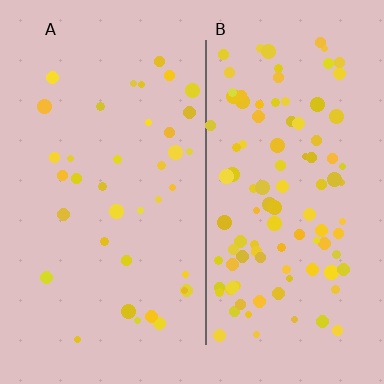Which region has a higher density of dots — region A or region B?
B (the right).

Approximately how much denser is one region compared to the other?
Approximately 2.8× — region B over region A.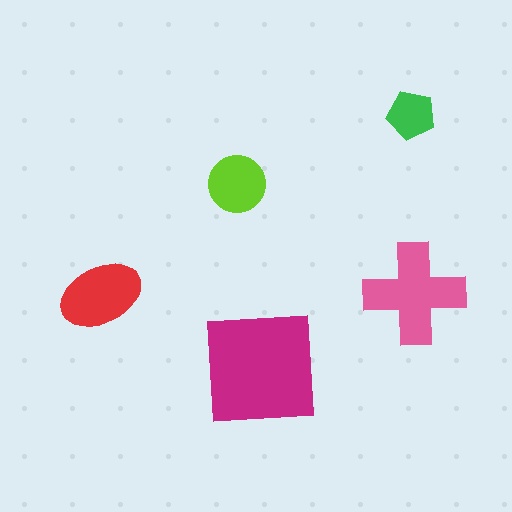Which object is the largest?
The magenta square.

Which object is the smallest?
The green pentagon.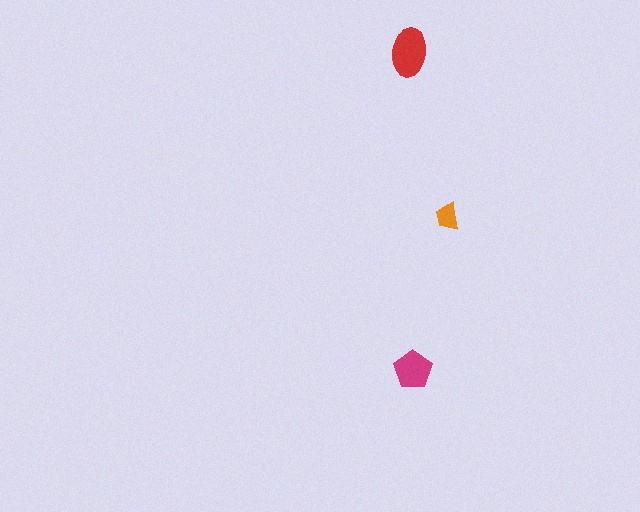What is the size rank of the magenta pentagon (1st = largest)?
2nd.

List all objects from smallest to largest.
The orange trapezoid, the magenta pentagon, the red ellipse.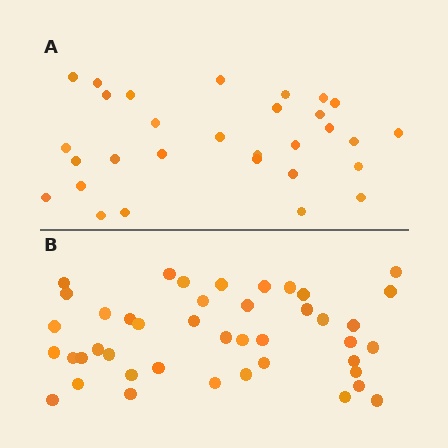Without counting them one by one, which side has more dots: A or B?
Region B (the bottom region) has more dots.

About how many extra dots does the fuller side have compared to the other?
Region B has approximately 15 more dots than region A.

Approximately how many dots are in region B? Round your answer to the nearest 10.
About 40 dots. (The exact count is 43, which rounds to 40.)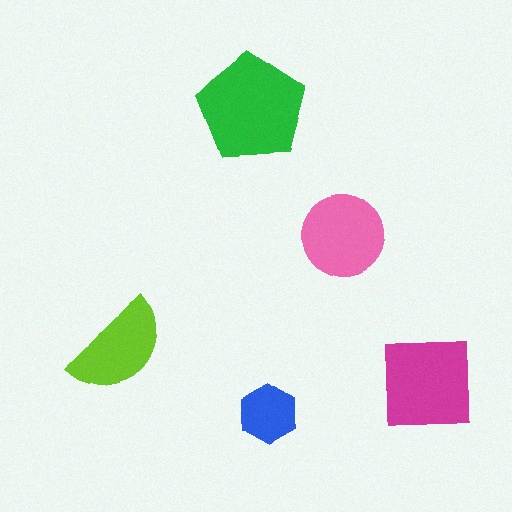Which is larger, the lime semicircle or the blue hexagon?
The lime semicircle.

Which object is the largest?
The green pentagon.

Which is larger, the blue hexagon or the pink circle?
The pink circle.